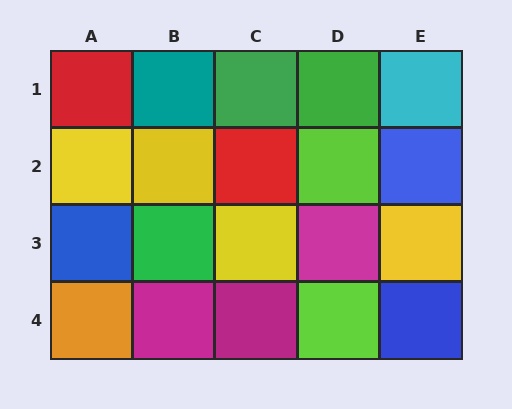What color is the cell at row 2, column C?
Red.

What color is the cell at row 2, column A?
Yellow.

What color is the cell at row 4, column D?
Lime.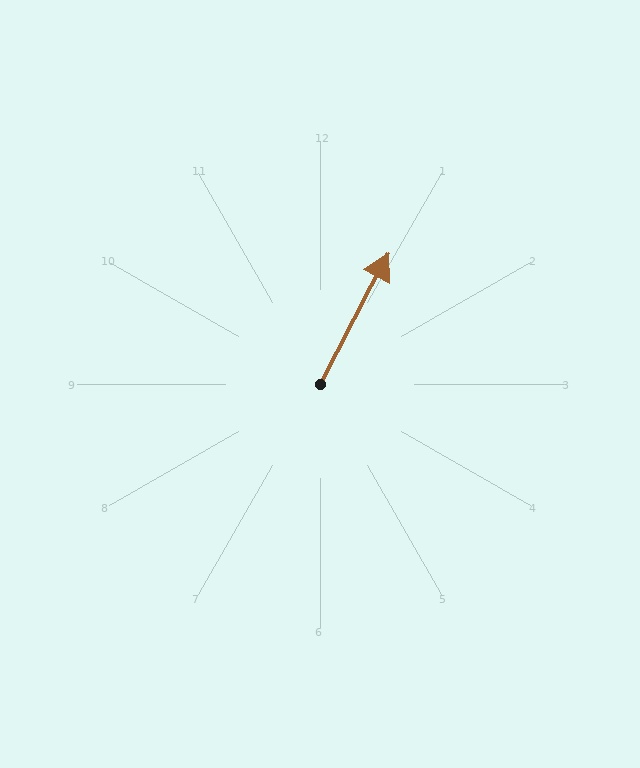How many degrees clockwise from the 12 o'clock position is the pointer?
Approximately 28 degrees.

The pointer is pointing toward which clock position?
Roughly 1 o'clock.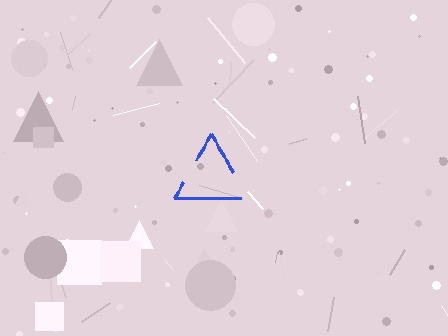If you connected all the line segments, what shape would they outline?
They would outline a triangle.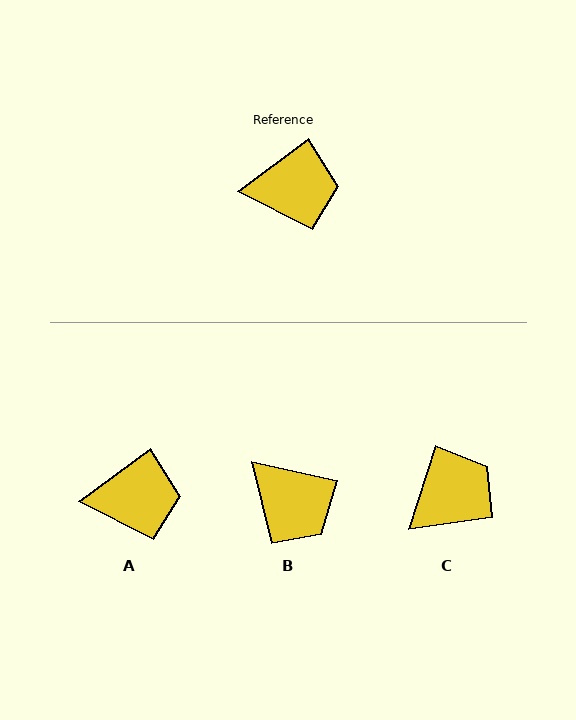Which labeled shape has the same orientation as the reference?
A.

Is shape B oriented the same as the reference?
No, it is off by about 49 degrees.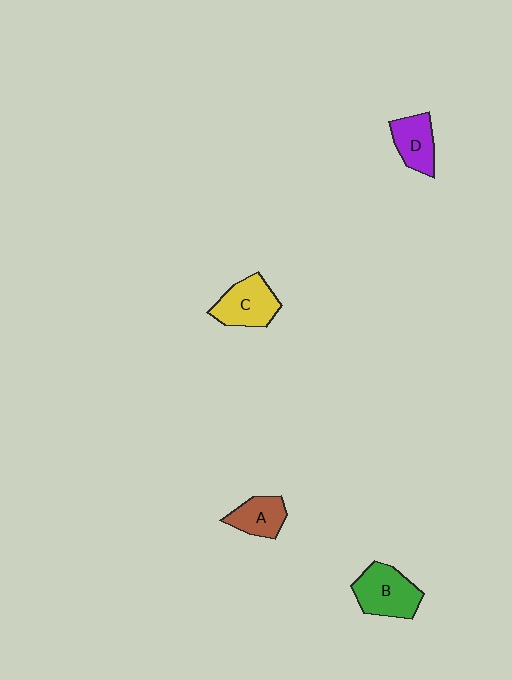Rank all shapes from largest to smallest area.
From largest to smallest: B (green), C (yellow), D (purple), A (brown).